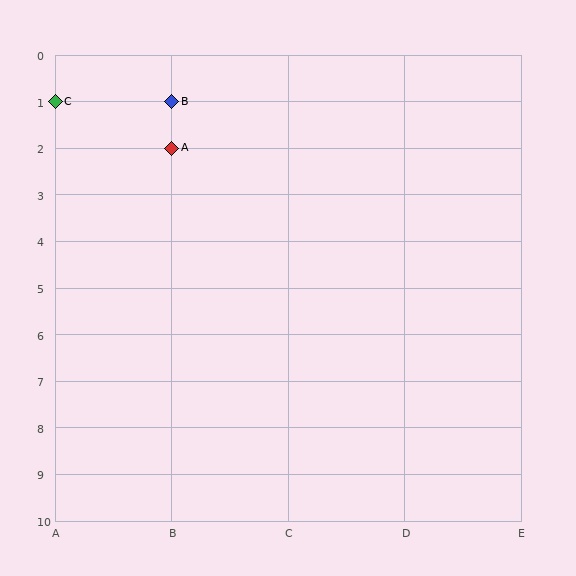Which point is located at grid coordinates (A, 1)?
Point C is at (A, 1).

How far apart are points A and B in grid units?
Points A and B are 1 row apart.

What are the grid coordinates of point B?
Point B is at grid coordinates (B, 1).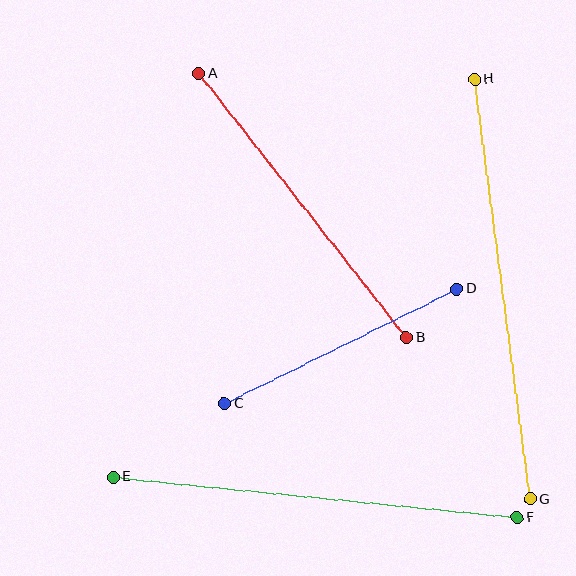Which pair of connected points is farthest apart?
Points G and H are farthest apart.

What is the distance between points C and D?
The distance is approximately 259 pixels.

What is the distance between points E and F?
The distance is approximately 406 pixels.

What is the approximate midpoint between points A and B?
The midpoint is at approximately (303, 206) pixels.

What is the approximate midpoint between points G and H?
The midpoint is at approximately (502, 289) pixels.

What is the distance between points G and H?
The distance is approximately 424 pixels.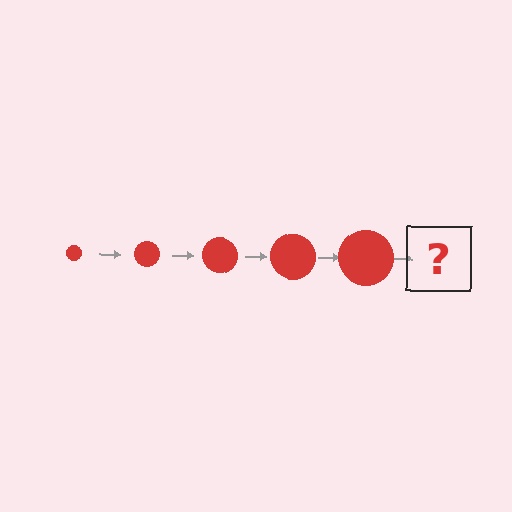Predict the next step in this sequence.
The next step is a red circle, larger than the previous one.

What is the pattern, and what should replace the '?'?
The pattern is that the circle gets progressively larger each step. The '?' should be a red circle, larger than the previous one.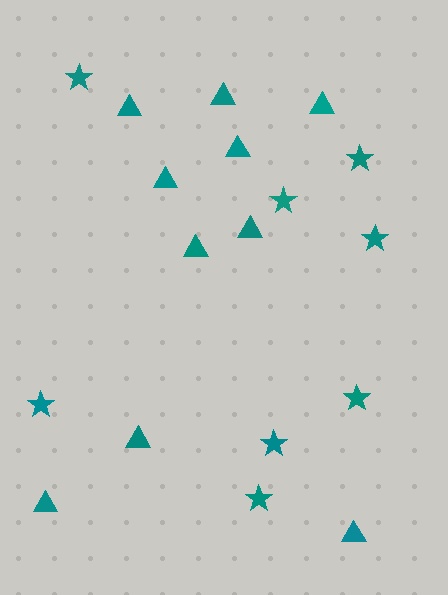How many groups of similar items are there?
There are 2 groups: one group of stars (8) and one group of triangles (10).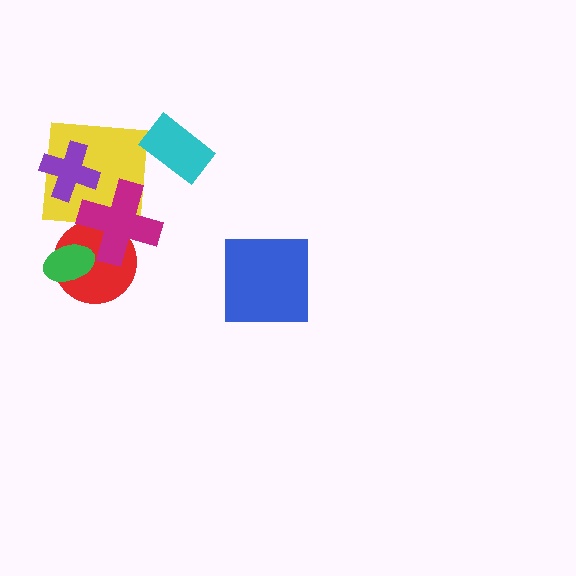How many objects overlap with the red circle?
2 objects overlap with the red circle.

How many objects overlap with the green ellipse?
1 object overlaps with the green ellipse.